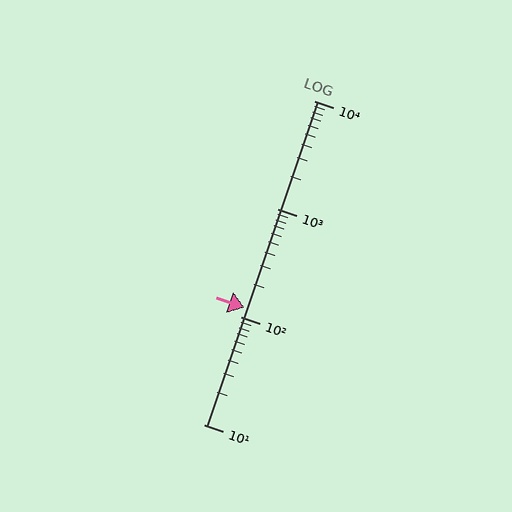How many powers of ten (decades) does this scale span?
The scale spans 3 decades, from 10 to 10000.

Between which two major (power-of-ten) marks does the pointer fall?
The pointer is between 100 and 1000.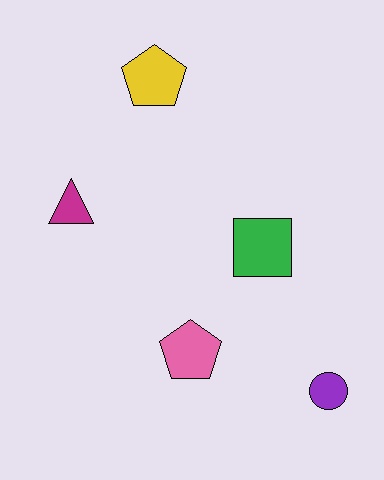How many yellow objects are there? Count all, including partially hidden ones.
There is 1 yellow object.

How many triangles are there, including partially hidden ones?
There is 1 triangle.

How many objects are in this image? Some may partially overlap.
There are 5 objects.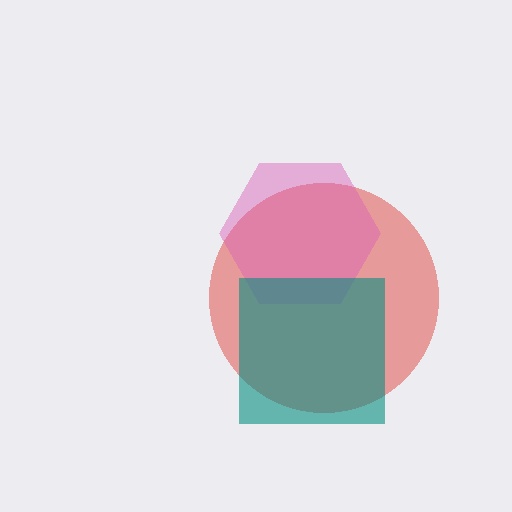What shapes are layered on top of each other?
The layered shapes are: a red circle, a pink hexagon, a teal square.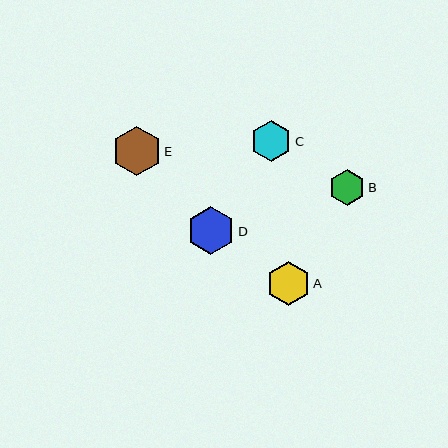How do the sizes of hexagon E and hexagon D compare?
Hexagon E and hexagon D are approximately the same size.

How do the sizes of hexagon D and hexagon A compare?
Hexagon D and hexagon A are approximately the same size.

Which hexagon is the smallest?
Hexagon B is the smallest with a size of approximately 36 pixels.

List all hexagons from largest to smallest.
From largest to smallest: E, D, A, C, B.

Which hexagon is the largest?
Hexagon E is the largest with a size of approximately 49 pixels.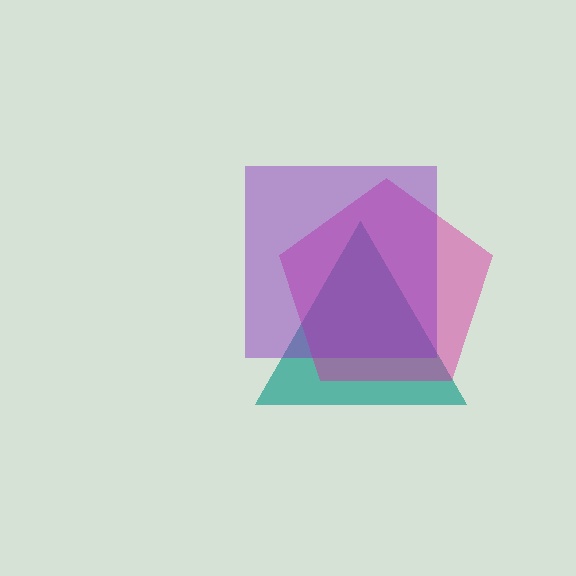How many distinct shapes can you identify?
There are 3 distinct shapes: a teal triangle, a magenta pentagon, a purple square.